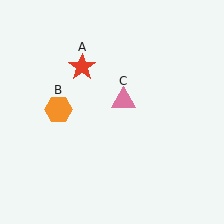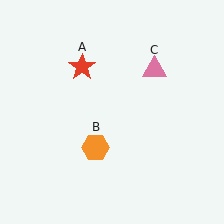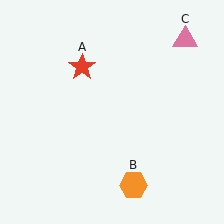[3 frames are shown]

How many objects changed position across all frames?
2 objects changed position: orange hexagon (object B), pink triangle (object C).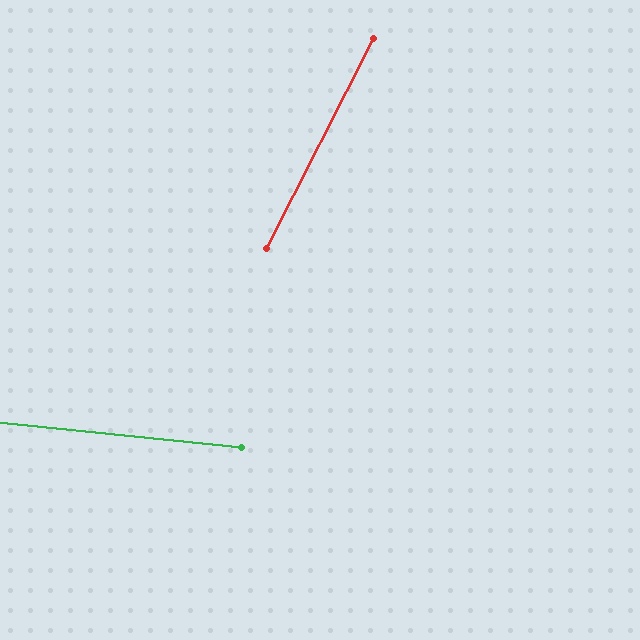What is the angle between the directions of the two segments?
Approximately 69 degrees.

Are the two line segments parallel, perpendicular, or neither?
Neither parallel nor perpendicular — they differ by about 69°.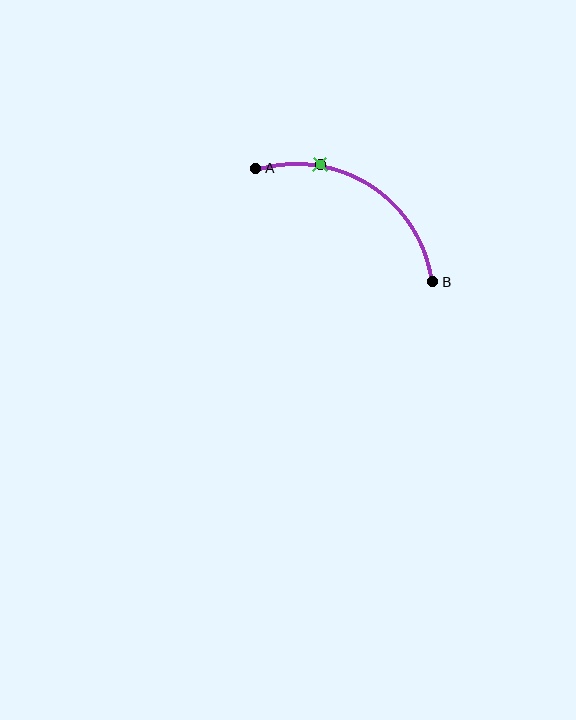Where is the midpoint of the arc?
The arc midpoint is the point on the curve farthest from the straight line joining A and B. It sits above that line.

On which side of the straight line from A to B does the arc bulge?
The arc bulges above the straight line connecting A and B.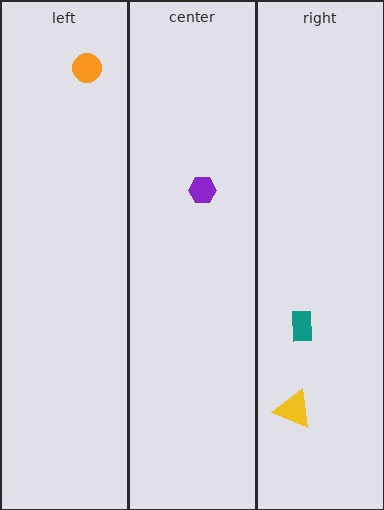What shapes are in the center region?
The purple hexagon.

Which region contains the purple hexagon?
The center region.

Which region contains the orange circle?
The left region.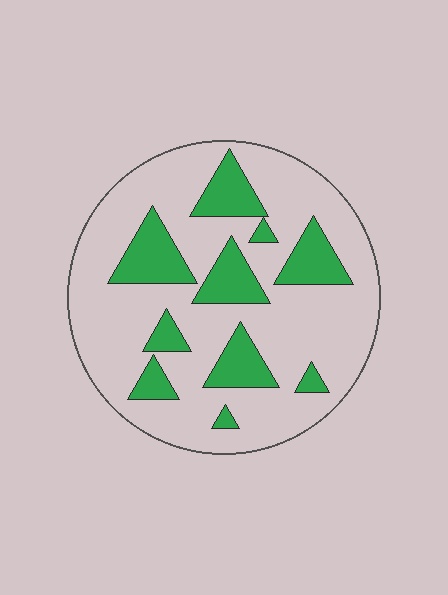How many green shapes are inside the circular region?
10.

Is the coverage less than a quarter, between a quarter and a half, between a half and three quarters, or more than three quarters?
Less than a quarter.